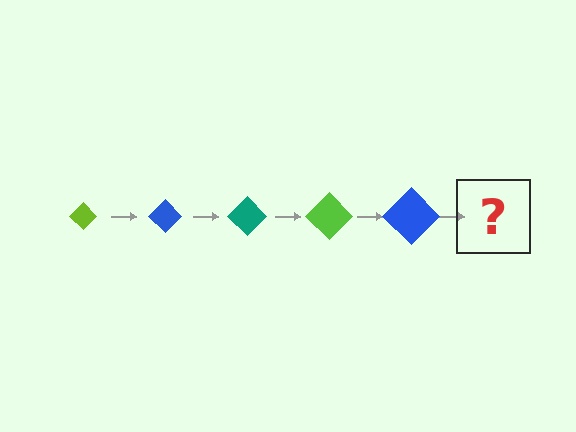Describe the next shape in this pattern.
It should be a teal diamond, larger than the previous one.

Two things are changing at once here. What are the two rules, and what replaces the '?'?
The two rules are that the diamond grows larger each step and the color cycles through lime, blue, and teal. The '?' should be a teal diamond, larger than the previous one.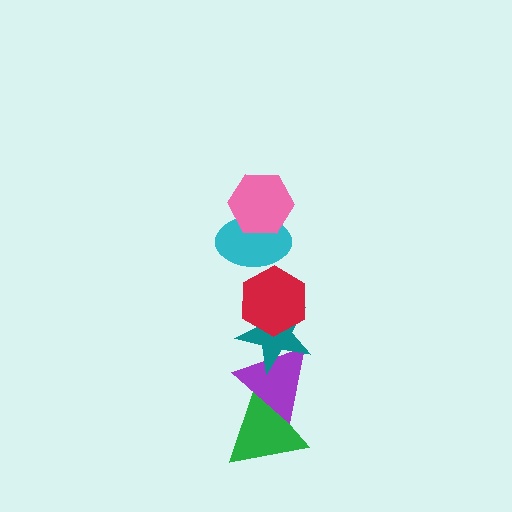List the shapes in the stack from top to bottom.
From top to bottom: the pink hexagon, the cyan ellipse, the red hexagon, the teal star, the purple triangle, the green triangle.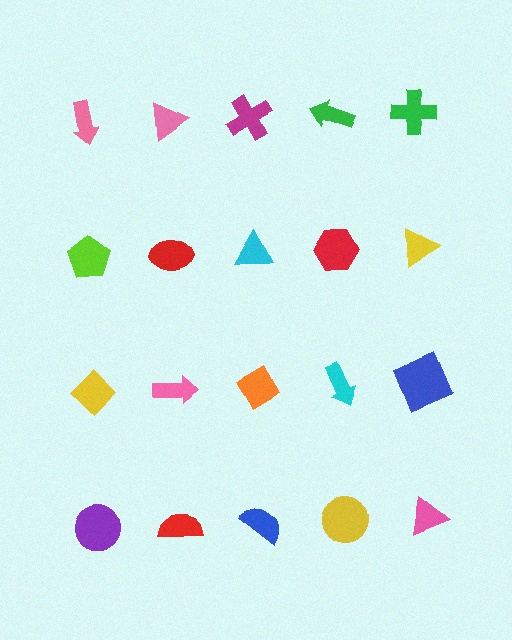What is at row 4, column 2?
A red semicircle.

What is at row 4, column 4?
A yellow circle.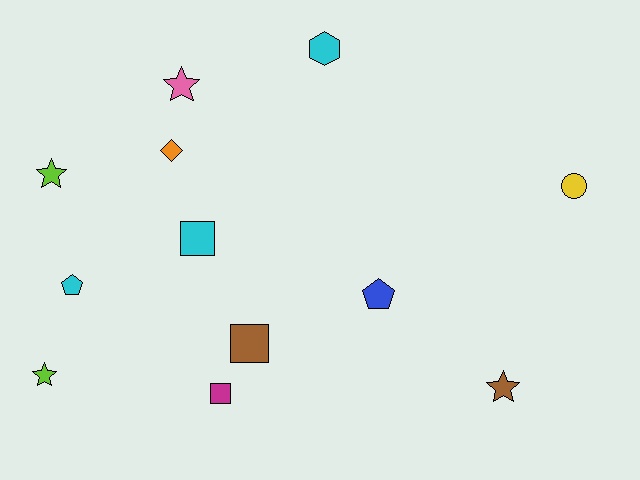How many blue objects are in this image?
There is 1 blue object.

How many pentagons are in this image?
There are 2 pentagons.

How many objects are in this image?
There are 12 objects.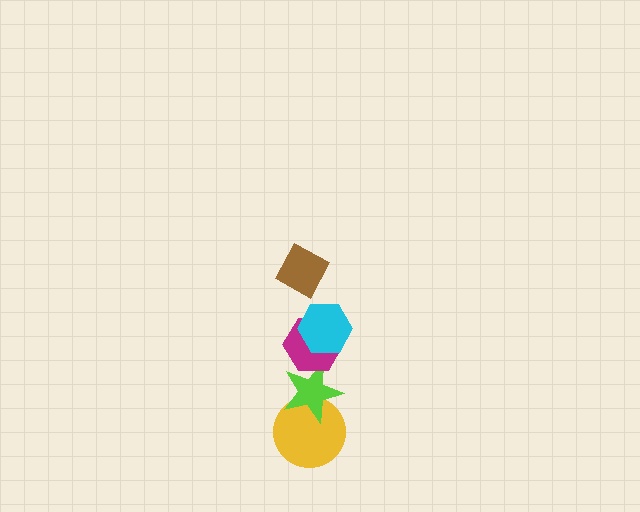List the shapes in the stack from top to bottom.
From top to bottom: the brown diamond, the cyan hexagon, the magenta hexagon, the lime star, the yellow circle.